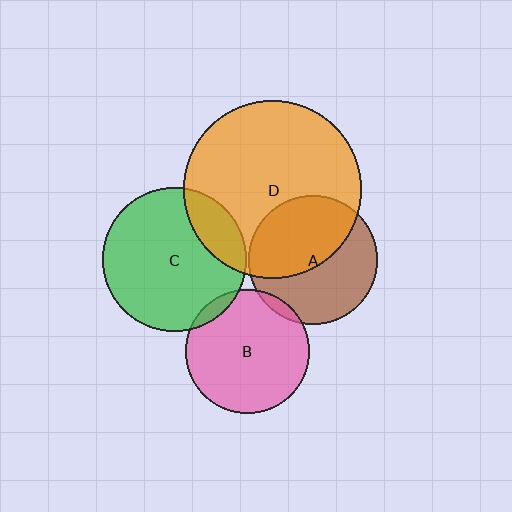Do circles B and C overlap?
Yes.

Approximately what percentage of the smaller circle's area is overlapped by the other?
Approximately 5%.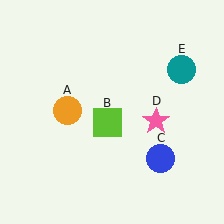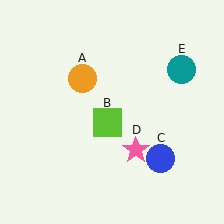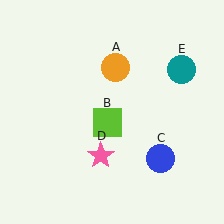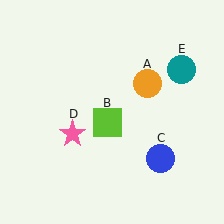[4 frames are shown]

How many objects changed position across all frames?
2 objects changed position: orange circle (object A), pink star (object D).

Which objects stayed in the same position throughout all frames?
Lime square (object B) and blue circle (object C) and teal circle (object E) remained stationary.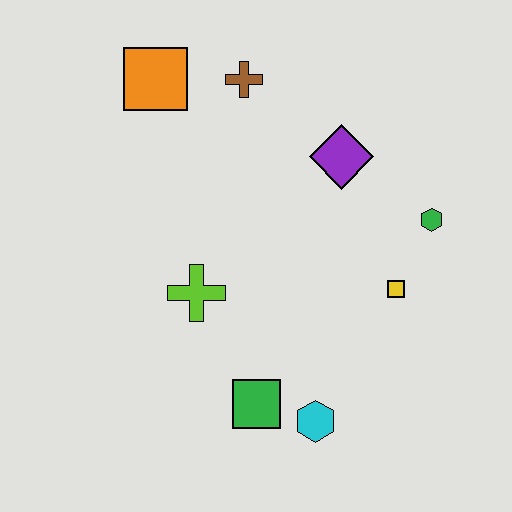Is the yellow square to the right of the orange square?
Yes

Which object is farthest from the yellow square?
The orange square is farthest from the yellow square.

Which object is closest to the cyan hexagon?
The green square is closest to the cyan hexagon.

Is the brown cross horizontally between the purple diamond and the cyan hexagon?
No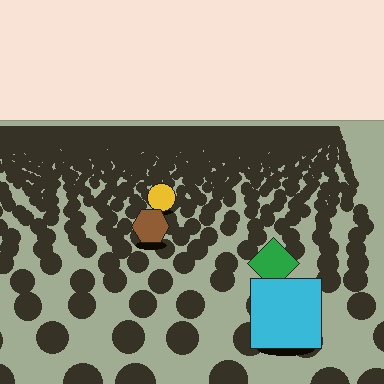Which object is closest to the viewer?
The cyan square is closest. The texture marks near it are larger and more spread out.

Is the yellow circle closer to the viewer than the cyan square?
No. The cyan square is closer — you can tell from the texture gradient: the ground texture is coarser near it.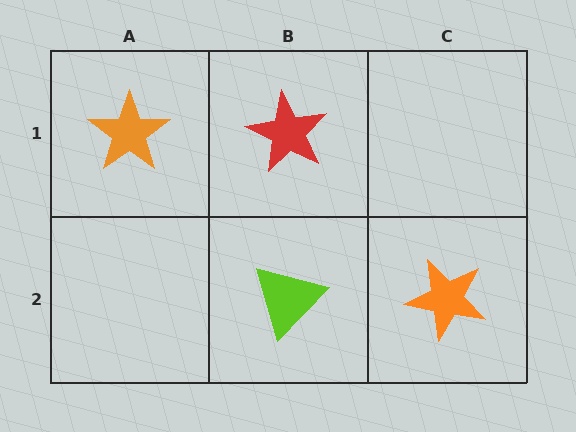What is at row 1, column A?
An orange star.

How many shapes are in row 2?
2 shapes.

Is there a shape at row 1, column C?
No, that cell is empty.